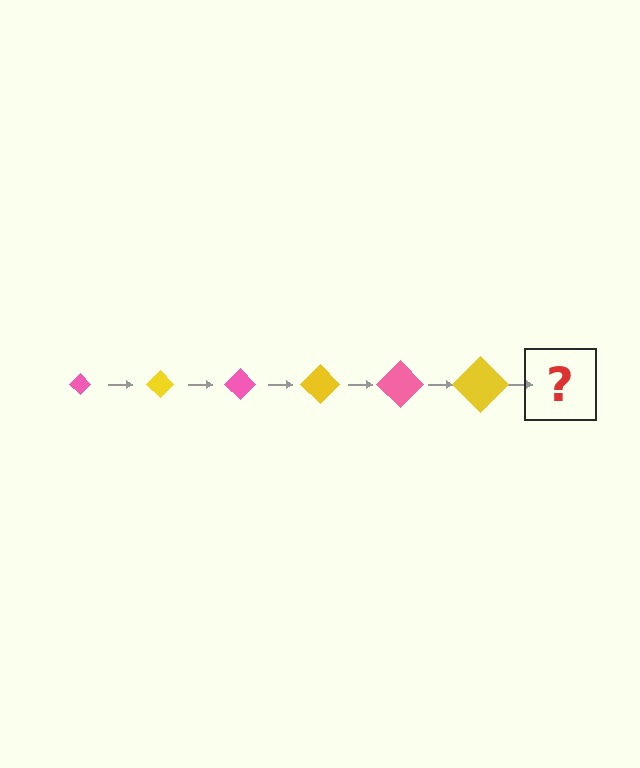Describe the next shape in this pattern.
It should be a pink diamond, larger than the previous one.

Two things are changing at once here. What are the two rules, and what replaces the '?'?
The two rules are that the diamond grows larger each step and the color cycles through pink and yellow. The '?' should be a pink diamond, larger than the previous one.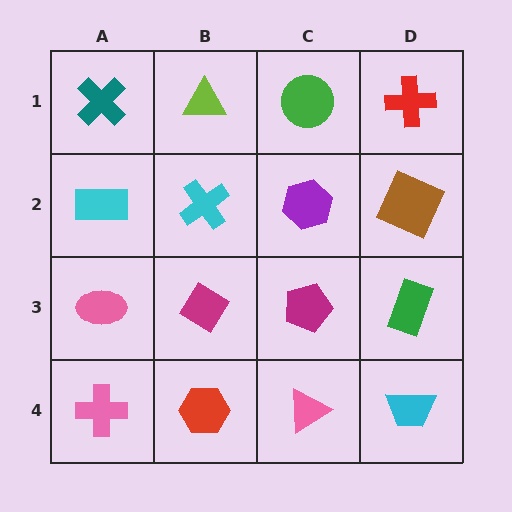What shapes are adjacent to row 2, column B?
A lime triangle (row 1, column B), a magenta diamond (row 3, column B), a cyan rectangle (row 2, column A), a purple hexagon (row 2, column C).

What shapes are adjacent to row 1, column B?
A cyan cross (row 2, column B), a teal cross (row 1, column A), a green circle (row 1, column C).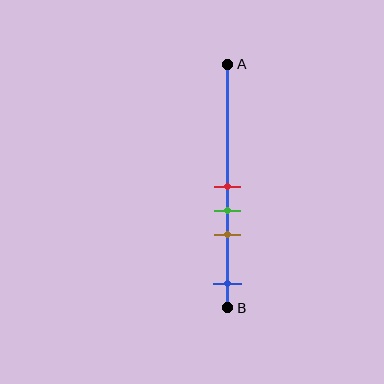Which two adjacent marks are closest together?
The red and green marks are the closest adjacent pair.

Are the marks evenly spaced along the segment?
No, the marks are not evenly spaced.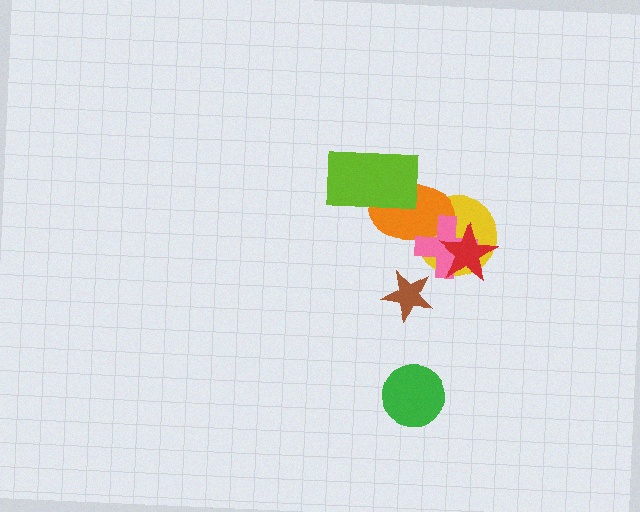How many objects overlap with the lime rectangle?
1 object overlaps with the lime rectangle.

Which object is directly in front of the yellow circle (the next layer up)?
The orange ellipse is directly in front of the yellow circle.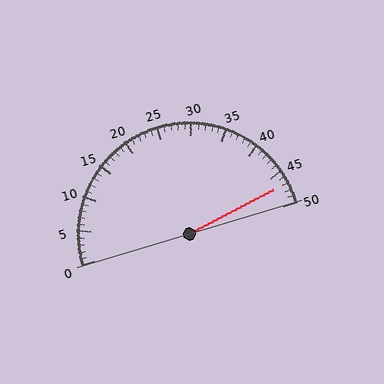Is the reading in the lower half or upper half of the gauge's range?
The reading is in the upper half of the range (0 to 50).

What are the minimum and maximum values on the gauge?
The gauge ranges from 0 to 50.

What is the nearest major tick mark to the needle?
The nearest major tick mark is 45.